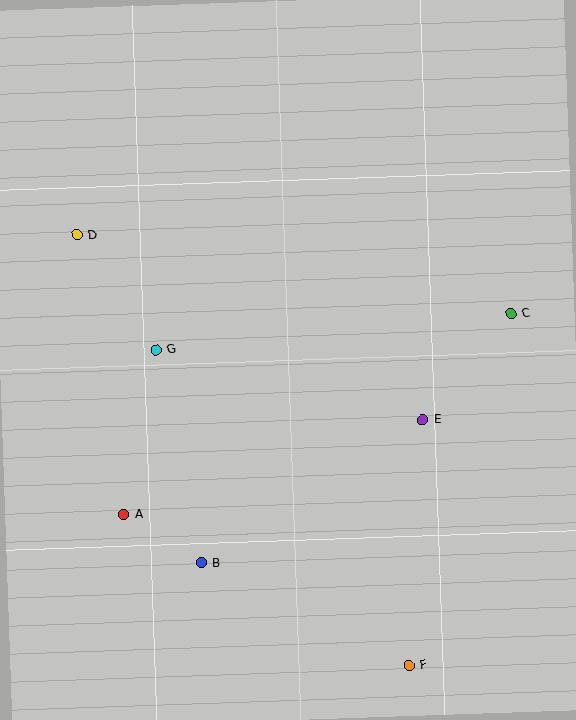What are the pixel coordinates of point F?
Point F is at (409, 665).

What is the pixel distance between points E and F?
The distance between E and F is 246 pixels.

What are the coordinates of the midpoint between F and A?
The midpoint between F and A is at (267, 590).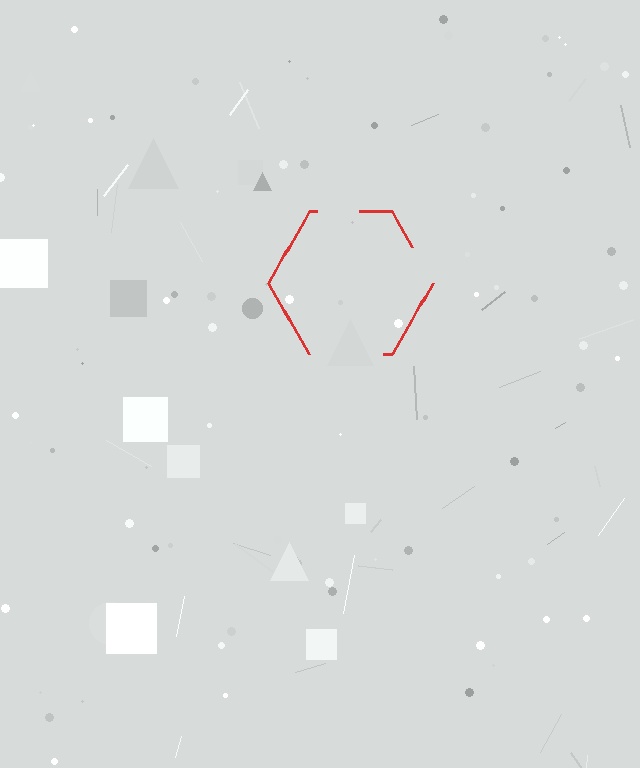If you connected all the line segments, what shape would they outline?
They would outline a hexagon.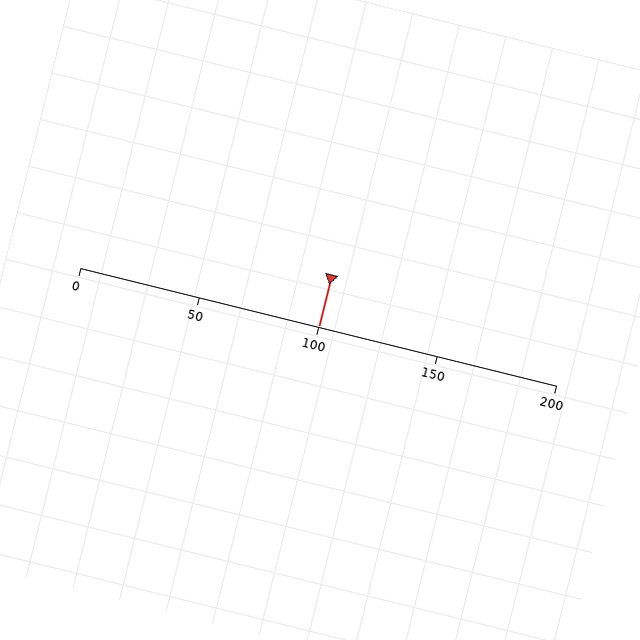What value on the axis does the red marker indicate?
The marker indicates approximately 100.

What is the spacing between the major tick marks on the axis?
The major ticks are spaced 50 apart.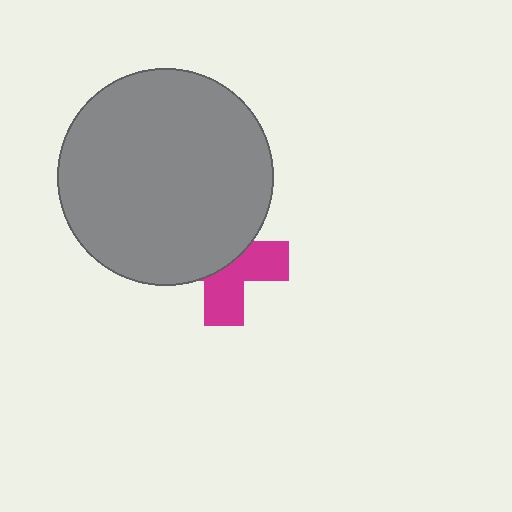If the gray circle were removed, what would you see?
You would see the complete magenta cross.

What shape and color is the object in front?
The object in front is a gray circle.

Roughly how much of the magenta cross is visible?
About half of it is visible (roughly 46%).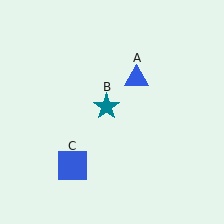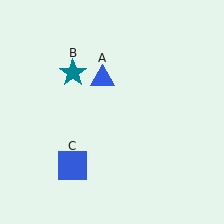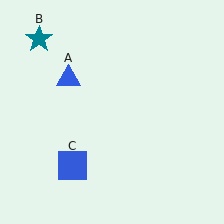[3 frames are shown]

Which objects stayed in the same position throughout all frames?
Blue square (object C) remained stationary.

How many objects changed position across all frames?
2 objects changed position: blue triangle (object A), teal star (object B).